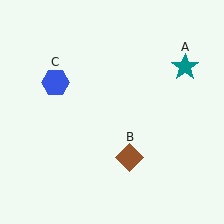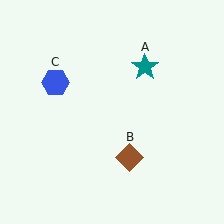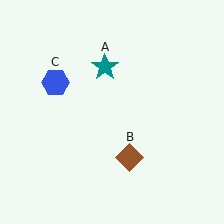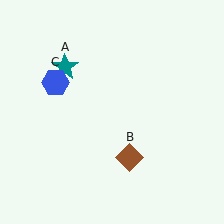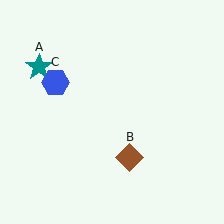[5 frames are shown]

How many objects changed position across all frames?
1 object changed position: teal star (object A).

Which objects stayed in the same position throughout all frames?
Brown diamond (object B) and blue hexagon (object C) remained stationary.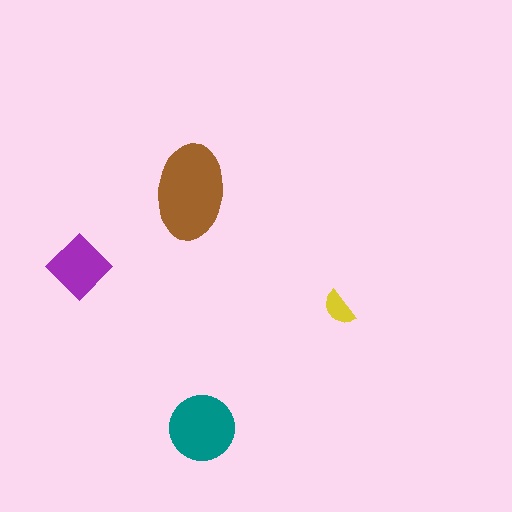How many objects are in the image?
There are 4 objects in the image.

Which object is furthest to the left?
The purple diamond is leftmost.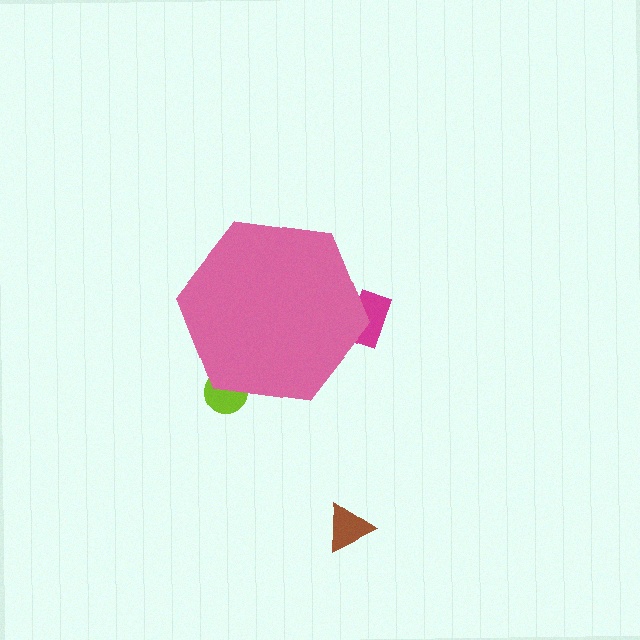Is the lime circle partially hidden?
Yes, the lime circle is partially hidden behind the pink hexagon.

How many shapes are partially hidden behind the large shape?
2 shapes are partially hidden.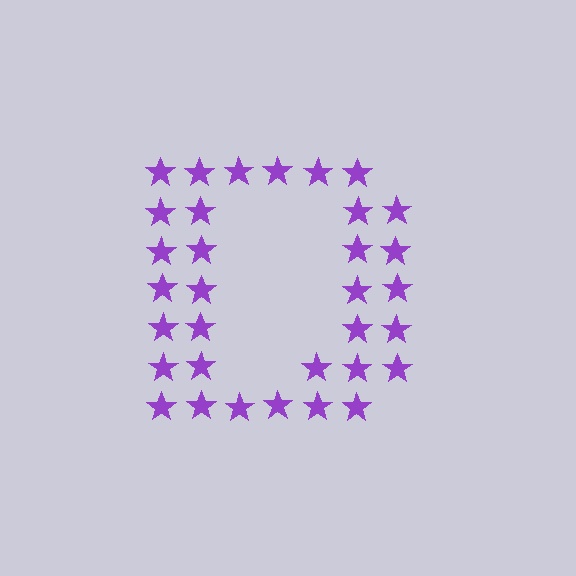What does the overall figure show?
The overall figure shows the letter D.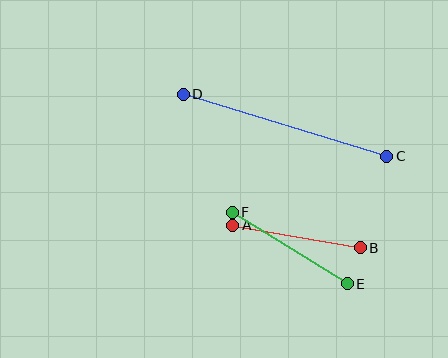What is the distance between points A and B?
The distance is approximately 130 pixels.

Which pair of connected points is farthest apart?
Points C and D are farthest apart.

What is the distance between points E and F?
The distance is approximately 136 pixels.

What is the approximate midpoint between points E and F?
The midpoint is at approximately (290, 248) pixels.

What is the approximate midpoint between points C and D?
The midpoint is at approximately (285, 125) pixels.